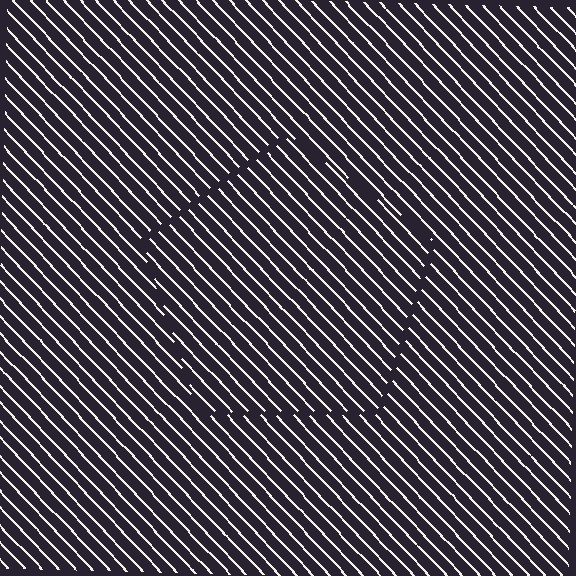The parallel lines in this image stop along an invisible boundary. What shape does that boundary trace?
An illusory pentagon. The interior of the shape contains the same grating, shifted by half a period — the contour is defined by the phase discontinuity where line-ends from the inner and outer gratings abut.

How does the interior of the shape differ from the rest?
The interior of the shape contains the same grating, shifted by half a period — the contour is defined by the phase discontinuity where line-ends from the inner and outer gratings abut.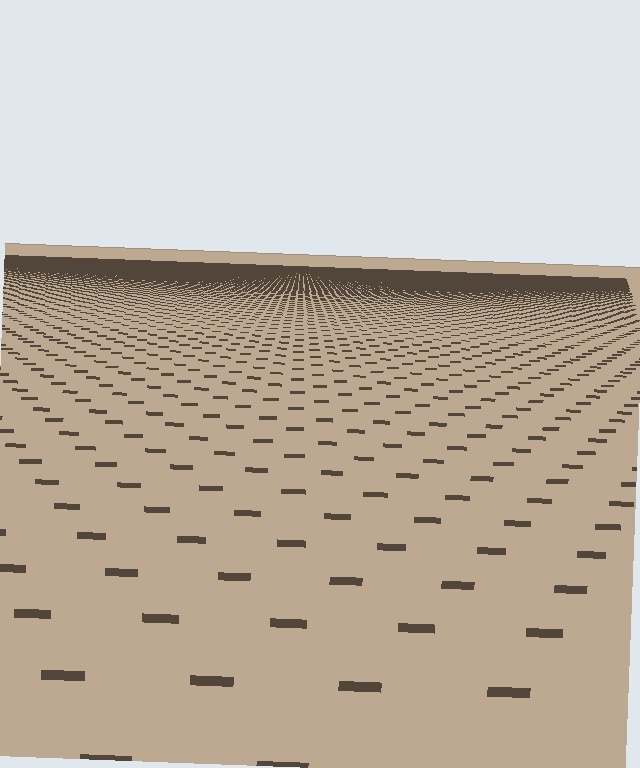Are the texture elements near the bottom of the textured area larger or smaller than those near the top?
Larger. Near the bottom, elements are closer to the viewer and appear at a bigger on-screen size.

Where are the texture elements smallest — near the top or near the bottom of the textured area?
Near the top.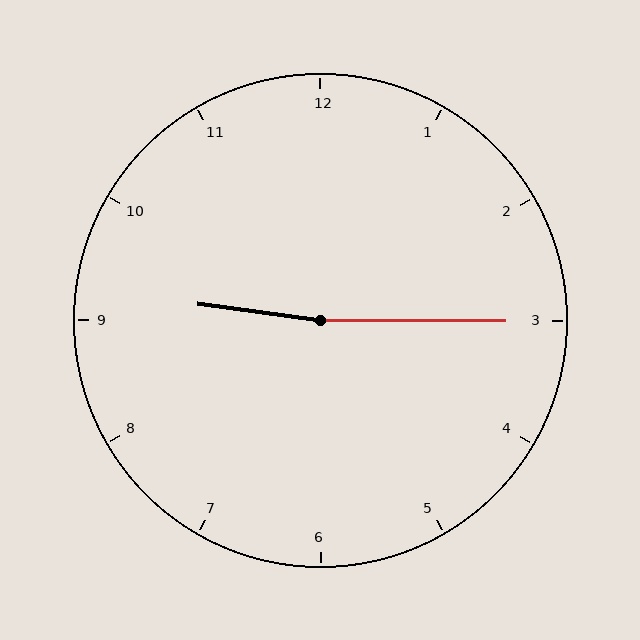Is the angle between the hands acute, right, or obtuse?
It is obtuse.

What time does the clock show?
9:15.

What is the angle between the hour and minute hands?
Approximately 172 degrees.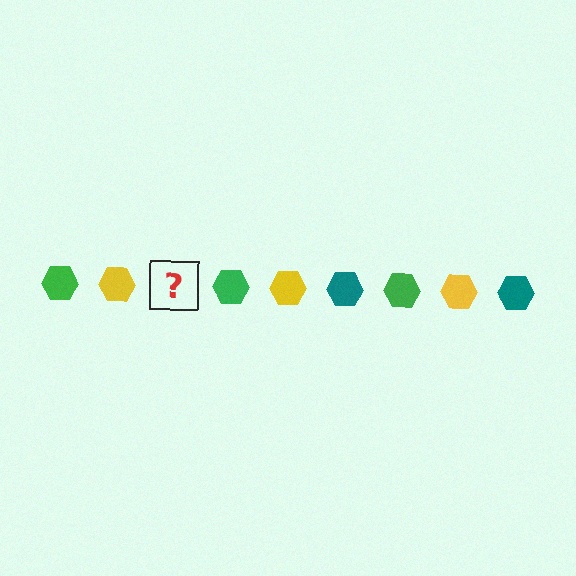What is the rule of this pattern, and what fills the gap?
The rule is that the pattern cycles through green, yellow, teal hexagons. The gap should be filled with a teal hexagon.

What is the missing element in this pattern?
The missing element is a teal hexagon.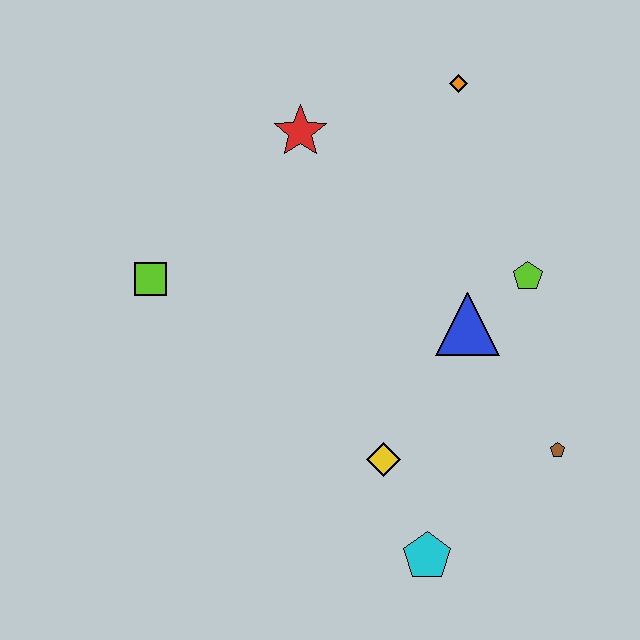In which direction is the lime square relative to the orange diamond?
The lime square is to the left of the orange diamond.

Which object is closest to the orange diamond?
The red star is closest to the orange diamond.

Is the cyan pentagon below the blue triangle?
Yes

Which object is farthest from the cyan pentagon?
The orange diamond is farthest from the cyan pentagon.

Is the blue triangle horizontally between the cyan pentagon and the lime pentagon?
Yes